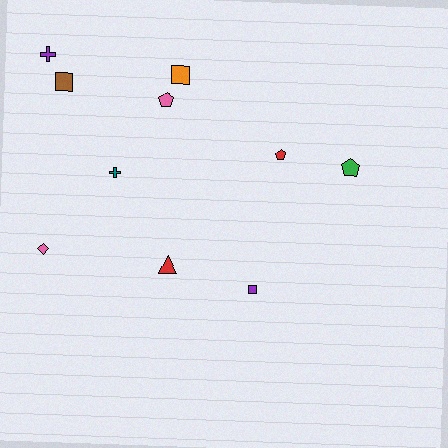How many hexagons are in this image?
There are no hexagons.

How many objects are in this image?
There are 10 objects.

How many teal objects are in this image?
There is 1 teal object.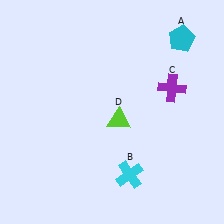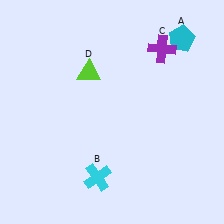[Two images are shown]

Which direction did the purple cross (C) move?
The purple cross (C) moved up.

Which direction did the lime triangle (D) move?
The lime triangle (D) moved up.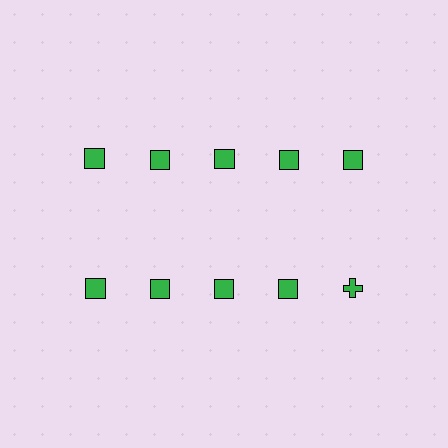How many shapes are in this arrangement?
There are 10 shapes arranged in a grid pattern.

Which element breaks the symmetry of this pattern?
The green cross in the second row, rightmost column breaks the symmetry. All other shapes are green squares.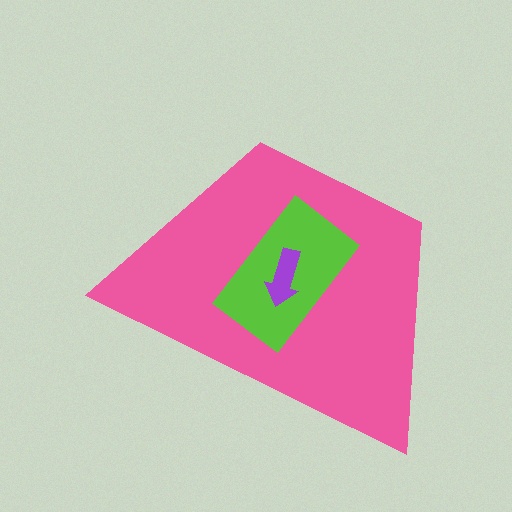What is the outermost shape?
The pink trapezoid.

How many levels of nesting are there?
3.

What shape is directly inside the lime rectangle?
The purple arrow.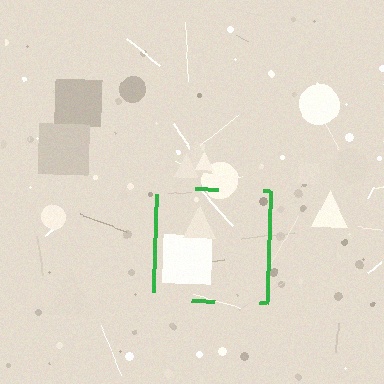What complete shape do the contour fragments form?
The contour fragments form a square.